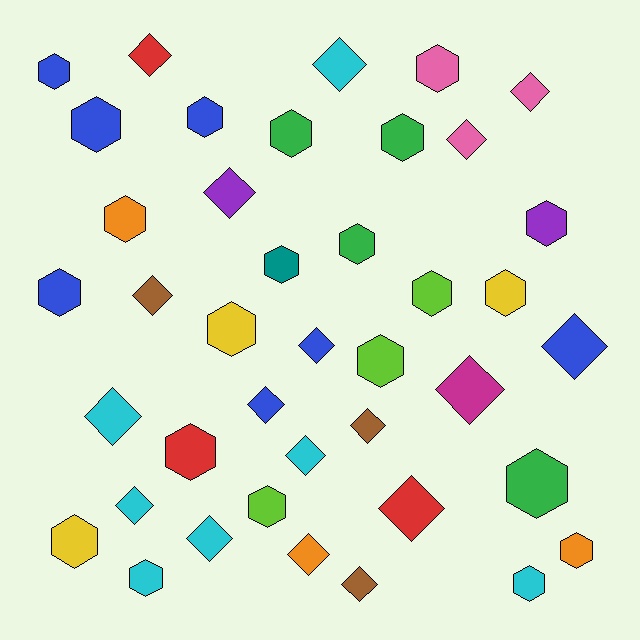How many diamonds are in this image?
There are 18 diamonds.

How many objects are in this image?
There are 40 objects.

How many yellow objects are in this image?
There are 3 yellow objects.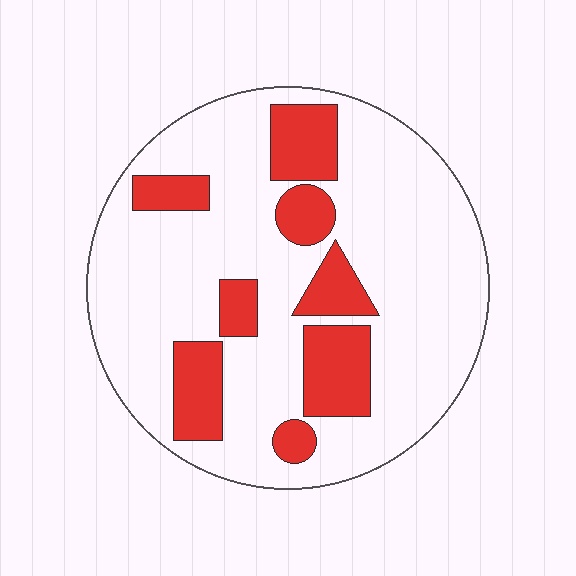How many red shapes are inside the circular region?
8.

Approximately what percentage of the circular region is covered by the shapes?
Approximately 25%.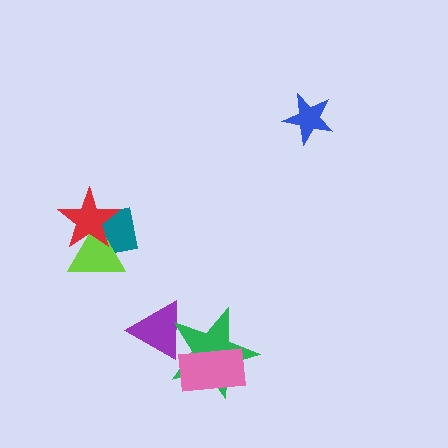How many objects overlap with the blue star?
0 objects overlap with the blue star.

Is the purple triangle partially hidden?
Yes, it is partially covered by another shape.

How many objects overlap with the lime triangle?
2 objects overlap with the lime triangle.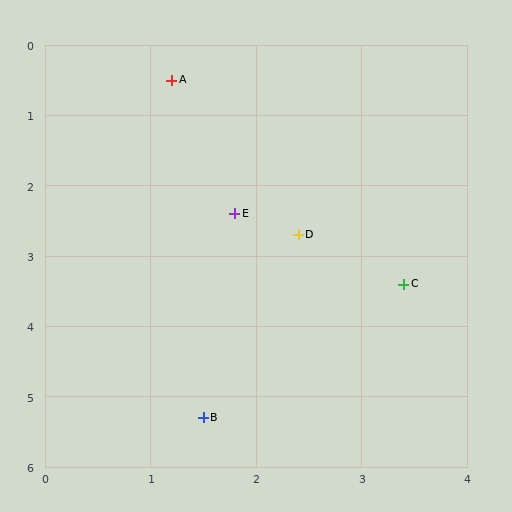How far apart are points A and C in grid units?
Points A and C are about 3.6 grid units apart.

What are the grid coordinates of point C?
Point C is at approximately (3.4, 3.4).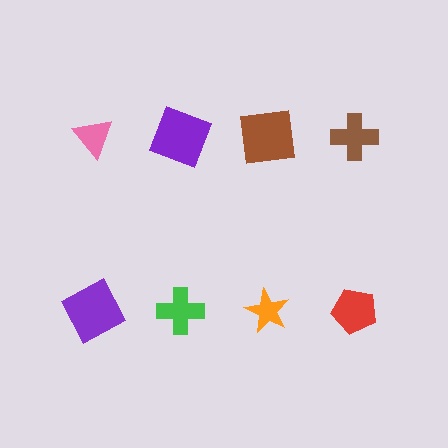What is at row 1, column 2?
A purple square.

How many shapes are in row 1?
4 shapes.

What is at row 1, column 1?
A pink triangle.